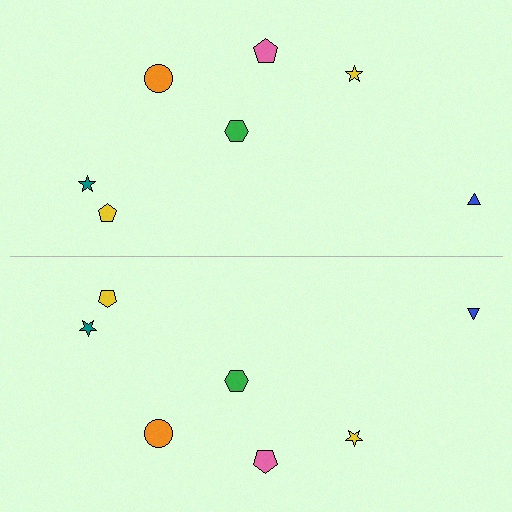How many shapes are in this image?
There are 14 shapes in this image.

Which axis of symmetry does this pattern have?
The pattern has a horizontal axis of symmetry running through the center of the image.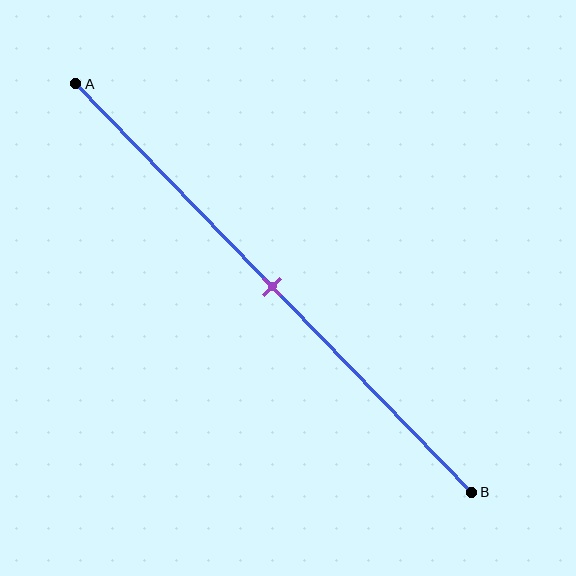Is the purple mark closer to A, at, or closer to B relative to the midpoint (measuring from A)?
The purple mark is approximately at the midpoint of segment AB.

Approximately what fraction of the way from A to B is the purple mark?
The purple mark is approximately 50% of the way from A to B.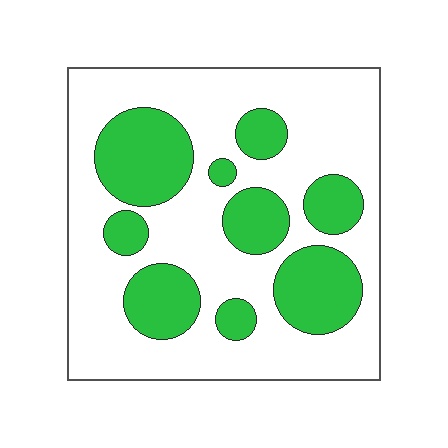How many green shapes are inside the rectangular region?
9.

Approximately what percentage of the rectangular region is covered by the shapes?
Approximately 30%.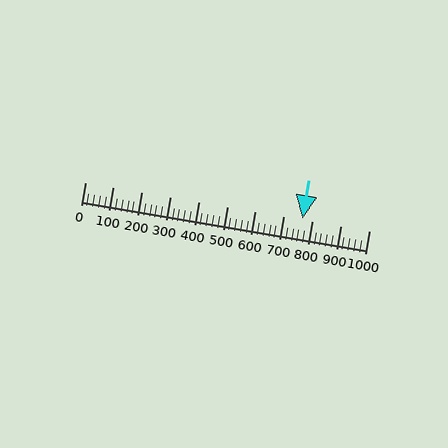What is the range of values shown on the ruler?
The ruler shows values from 0 to 1000.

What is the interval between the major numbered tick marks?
The major tick marks are spaced 100 units apart.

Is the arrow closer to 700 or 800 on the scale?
The arrow is closer to 800.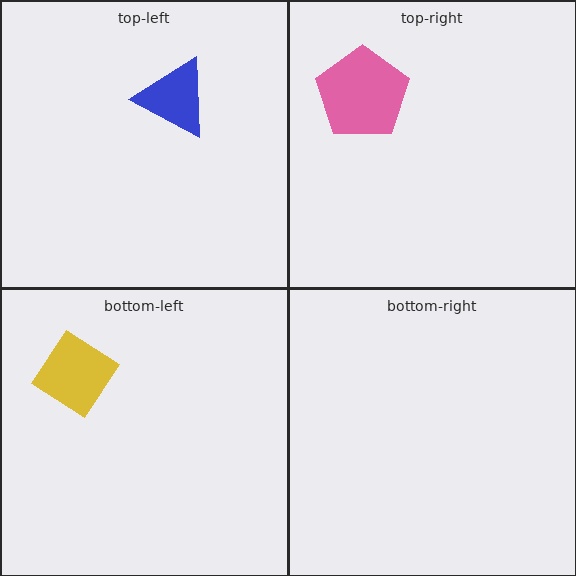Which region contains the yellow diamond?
The bottom-left region.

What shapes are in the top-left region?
The blue triangle.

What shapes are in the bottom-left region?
The yellow diamond.